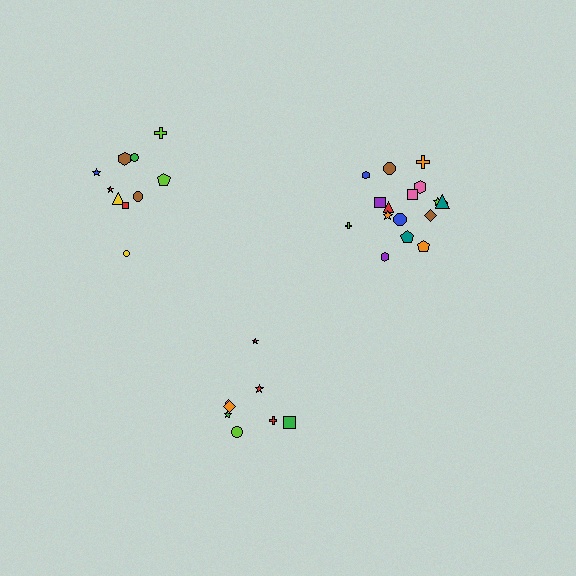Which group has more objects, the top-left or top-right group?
The top-right group.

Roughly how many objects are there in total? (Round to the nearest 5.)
Roughly 35 objects in total.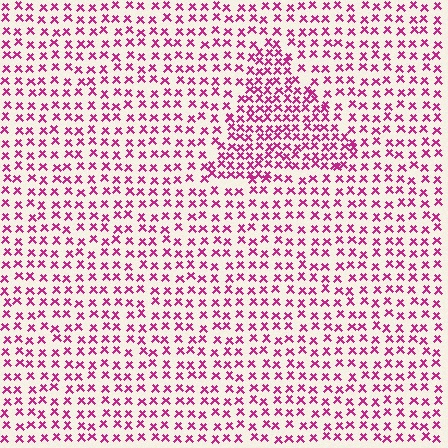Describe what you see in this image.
The image contains small magenta elements arranged at two different densities. A triangle-shaped region is visible where the elements are more densely packed than the surrounding area.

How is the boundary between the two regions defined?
The boundary is defined by a change in element density (approximately 1.7x ratio). All elements are the same color, size, and shape.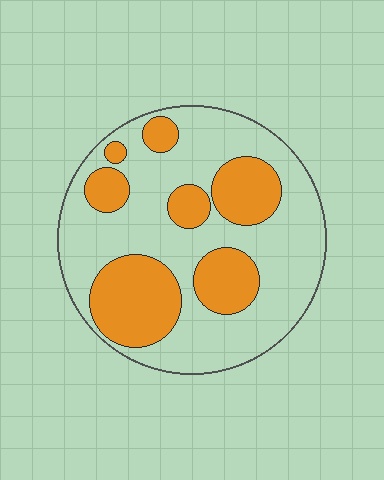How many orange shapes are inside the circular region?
7.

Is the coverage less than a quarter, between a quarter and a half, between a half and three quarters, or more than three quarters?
Between a quarter and a half.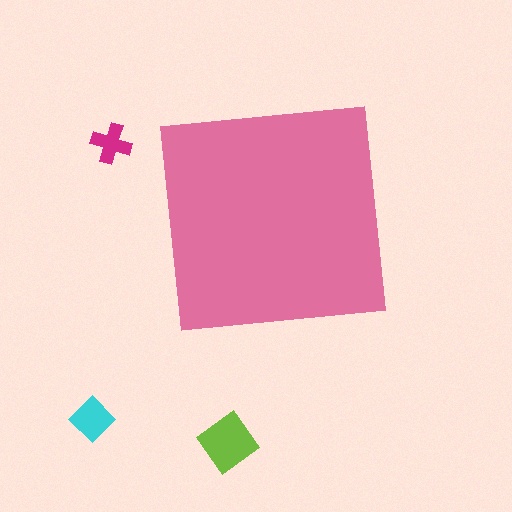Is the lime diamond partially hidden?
No, the lime diamond is fully visible.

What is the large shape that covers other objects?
A pink square.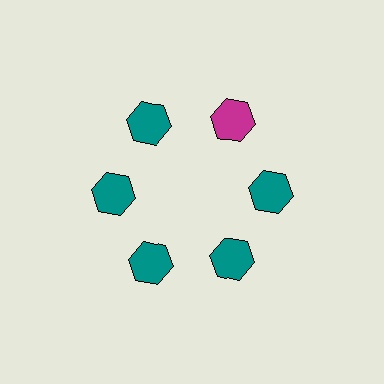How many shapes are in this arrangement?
There are 6 shapes arranged in a ring pattern.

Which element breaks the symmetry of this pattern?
The magenta hexagon at roughly the 1 o'clock position breaks the symmetry. All other shapes are teal hexagons.